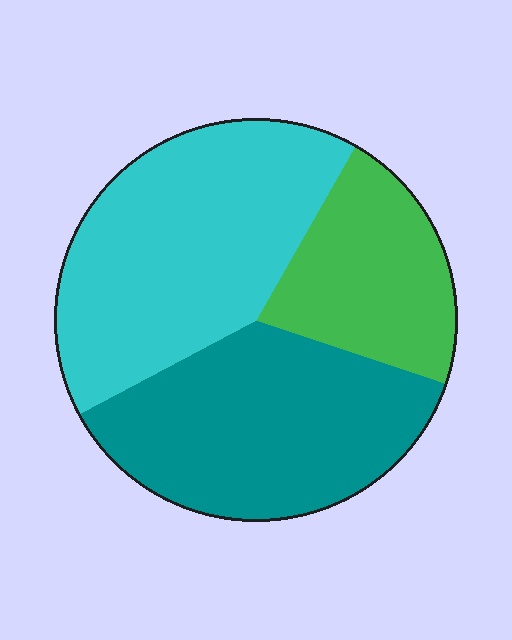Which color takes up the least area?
Green, at roughly 20%.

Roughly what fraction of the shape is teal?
Teal takes up between a quarter and a half of the shape.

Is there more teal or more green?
Teal.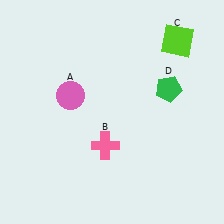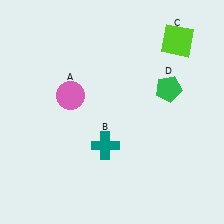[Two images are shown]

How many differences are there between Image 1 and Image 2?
There is 1 difference between the two images.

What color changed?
The cross (B) changed from pink in Image 1 to teal in Image 2.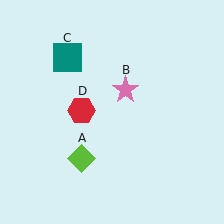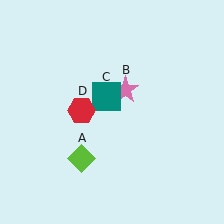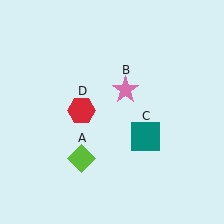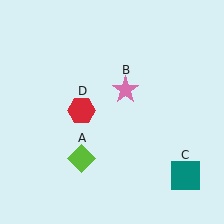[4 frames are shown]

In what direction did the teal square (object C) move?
The teal square (object C) moved down and to the right.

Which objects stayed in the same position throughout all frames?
Lime diamond (object A) and pink star (object B) and red hexagon (object D) remained stationary.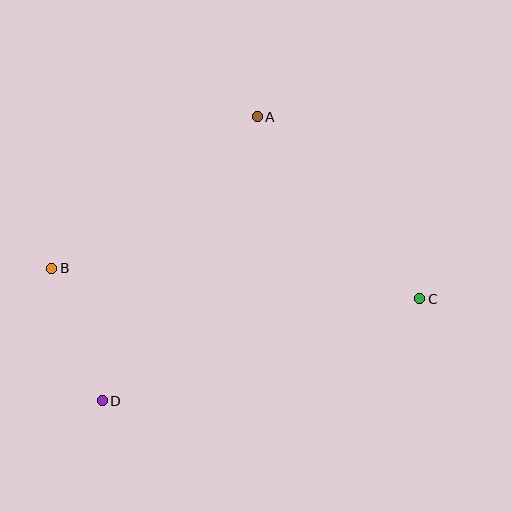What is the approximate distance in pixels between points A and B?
The distance between A and B is approximately 256 pixels.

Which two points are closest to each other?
Points B and D are closest to each other.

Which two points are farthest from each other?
Points B and C are farthest from each other.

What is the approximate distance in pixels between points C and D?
The distance between C and D is approximately 334 pixels.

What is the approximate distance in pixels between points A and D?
The distance between A and D is approximately 324 pixels.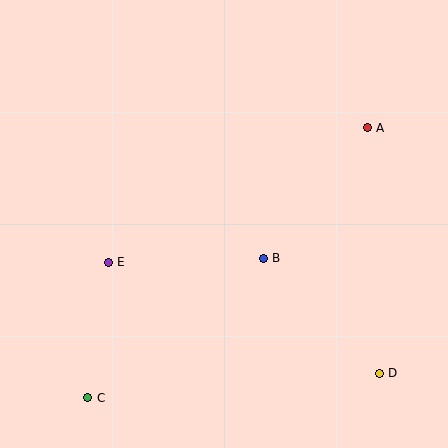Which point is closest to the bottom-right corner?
Point D is closest to the bottom-right corner.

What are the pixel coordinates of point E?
Point E is at (108, 262).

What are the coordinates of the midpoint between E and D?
The midpoint between E and D is at (244, 318).